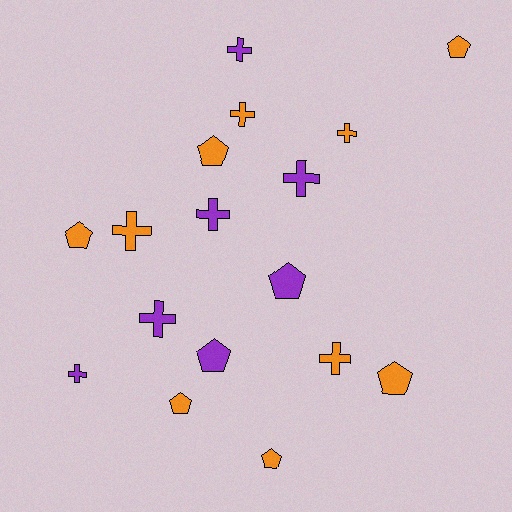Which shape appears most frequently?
Cross, with 9 objects.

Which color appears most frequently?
Orange, with 10 objects.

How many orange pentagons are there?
There are 6 orange pentagons.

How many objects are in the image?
There are 17 objects.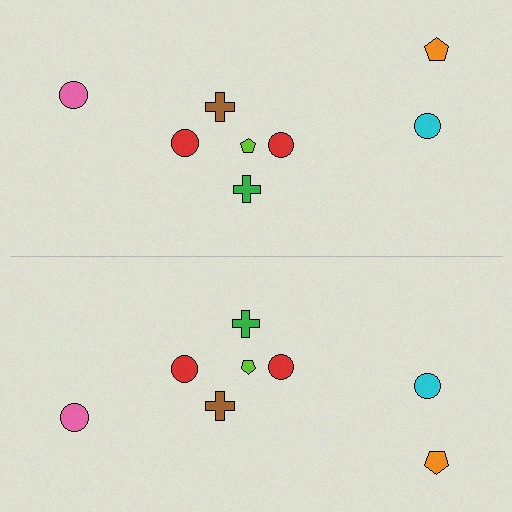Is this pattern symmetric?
Yes, this pattern has bilateral (reflection) symmetry.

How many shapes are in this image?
There are 16 shapes in this image.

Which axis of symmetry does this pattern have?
The pattern has a horizontal axis of symmetry running through the center of the image.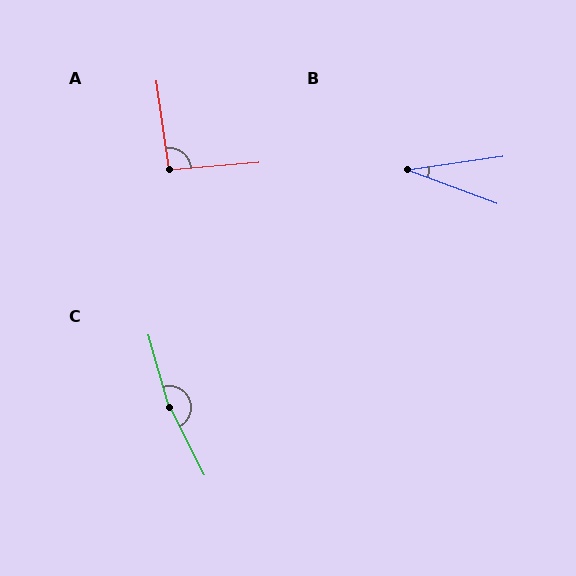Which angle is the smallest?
B, at approximately 29 degrees.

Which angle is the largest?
C, at approximately 168 degrees.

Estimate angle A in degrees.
Approximately 93 degrees.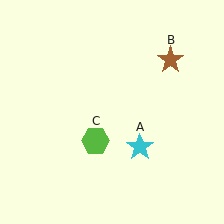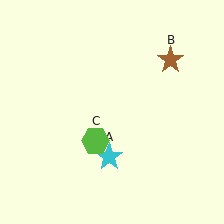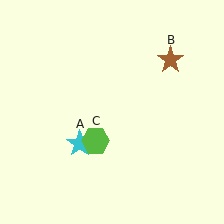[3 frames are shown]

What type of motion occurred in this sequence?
The cyan star (object A) rotated clockwise around the center of the scene.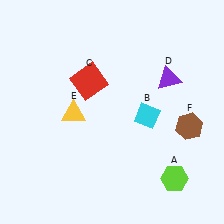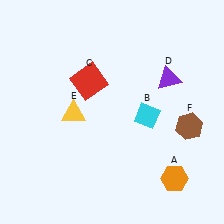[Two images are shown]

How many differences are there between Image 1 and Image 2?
There is 1 difference between the two images.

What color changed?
The hexagon (A) changed from lime in Image 1 to orange in Image 2.